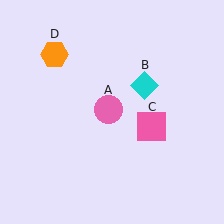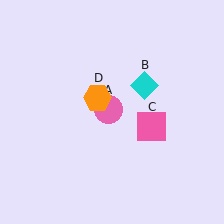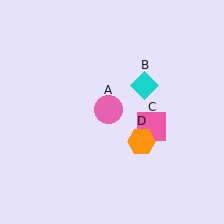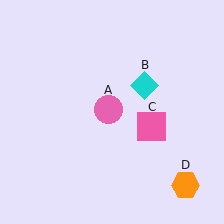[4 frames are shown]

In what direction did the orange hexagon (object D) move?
The orange hexagon (object D) moved down and to the right.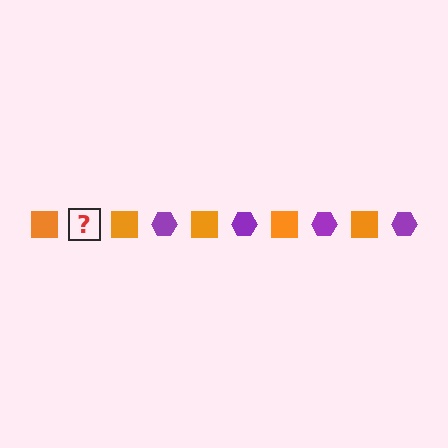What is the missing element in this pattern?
The missing element is a purple hexagon.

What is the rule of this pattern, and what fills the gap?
The rule is that the pattern alternates between orange square and purple hexagon. The gap should be filled with a purple hexagon.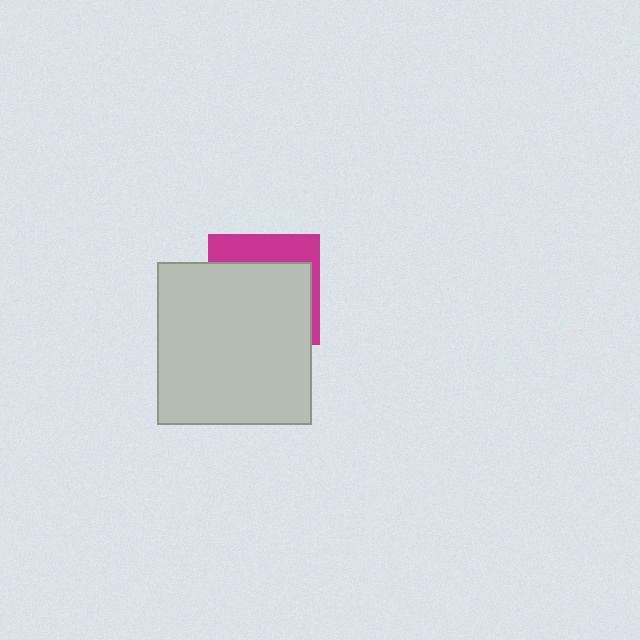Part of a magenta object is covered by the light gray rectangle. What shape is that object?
It is a square.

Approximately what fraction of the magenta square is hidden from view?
Roughly 70% of the magenta square is hidden behind the light gray rectangle.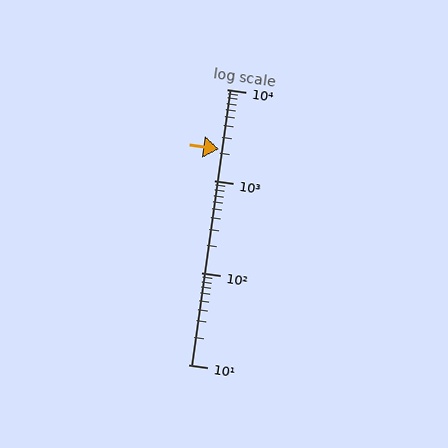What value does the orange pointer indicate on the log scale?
The pointer indicates approximately 2200.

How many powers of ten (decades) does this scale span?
The scale spans 3 decades, from 10 to 10000.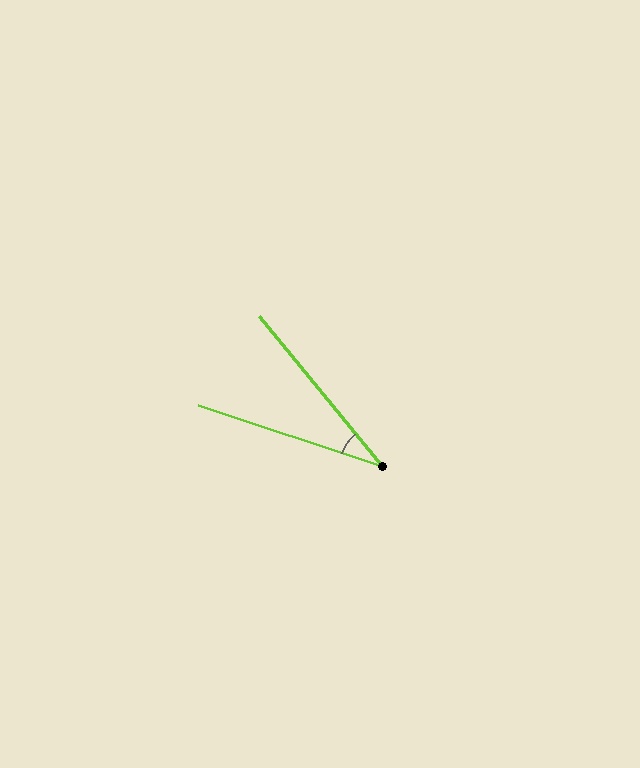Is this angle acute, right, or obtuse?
It is acute.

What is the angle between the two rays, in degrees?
Approximately 32 degrees.